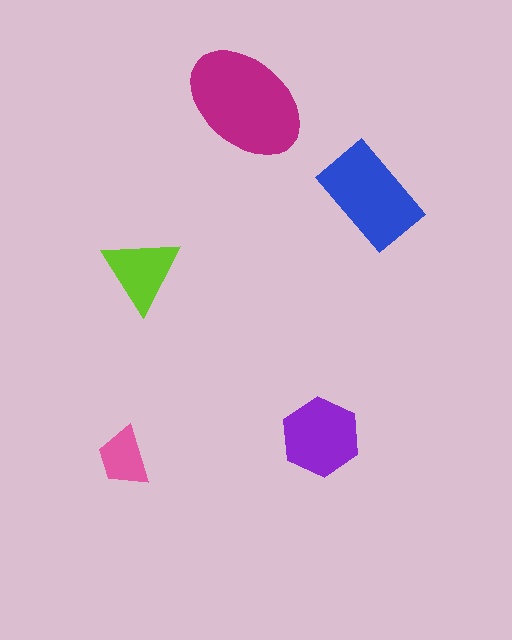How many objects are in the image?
There are 5 objects in the image.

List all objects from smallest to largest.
The pink trapezoid, the lime triangle, the purple hexagon, the blue rectangle, the magenta ellipse.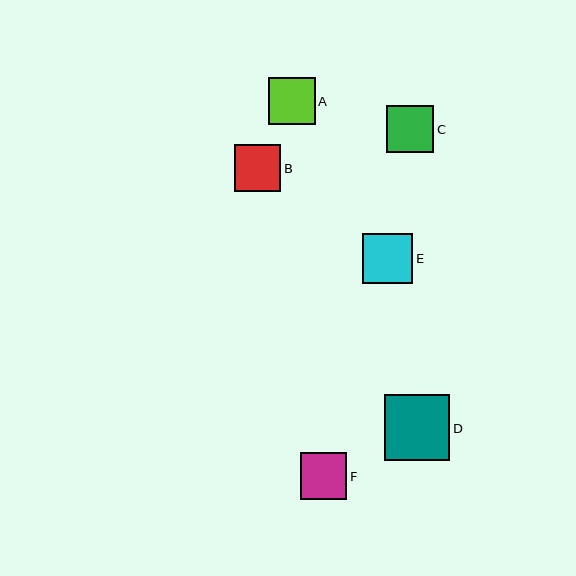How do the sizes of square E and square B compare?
Square E and square B are approximately the same size.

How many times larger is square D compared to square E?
Square D is approximately 1.3 times the size of square E.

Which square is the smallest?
Square F is the smallest with a size of approximately 46 pixels.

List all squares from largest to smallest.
From largest to smallest: D, E, C, A, B, F.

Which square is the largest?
Square D is the largest with a size of approximately 66 pixels.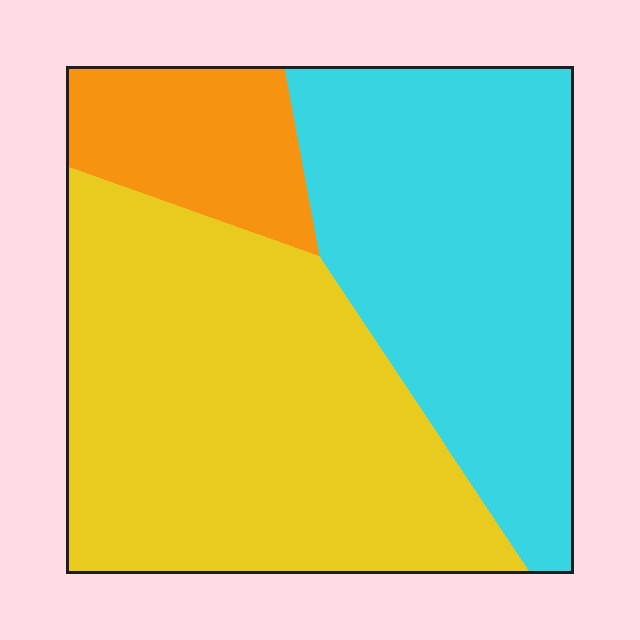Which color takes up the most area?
Yellow, at roughly 50%.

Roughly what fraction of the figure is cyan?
Cyan covers 38% of the figure.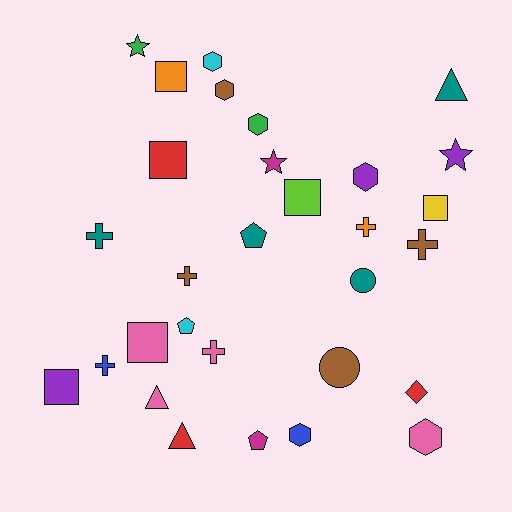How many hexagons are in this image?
There are 6 hexagons.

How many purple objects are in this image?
There are 3 purple objects.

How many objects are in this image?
There are 30 objects.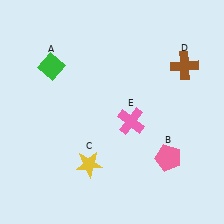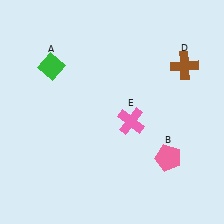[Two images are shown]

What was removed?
The yellow star (C) was removed in Image 2.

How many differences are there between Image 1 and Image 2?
There is 1 difference between the two images.